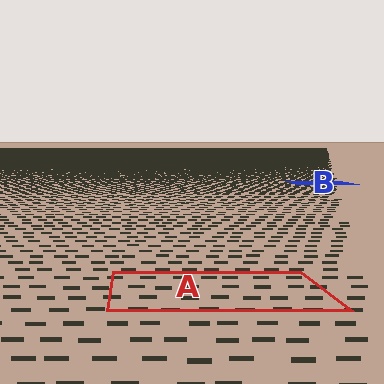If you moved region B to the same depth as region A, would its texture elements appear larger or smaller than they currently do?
They would appear larger. At a closer depth, the same texture elements are projected at a bigger on-screen size.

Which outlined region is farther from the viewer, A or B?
Region B is farther from the viewer — the texture elements inside it appear smaller and more densely packed.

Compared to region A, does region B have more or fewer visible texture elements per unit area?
Region B has more texture elements per unit area — they are packed more densely because it is farther away.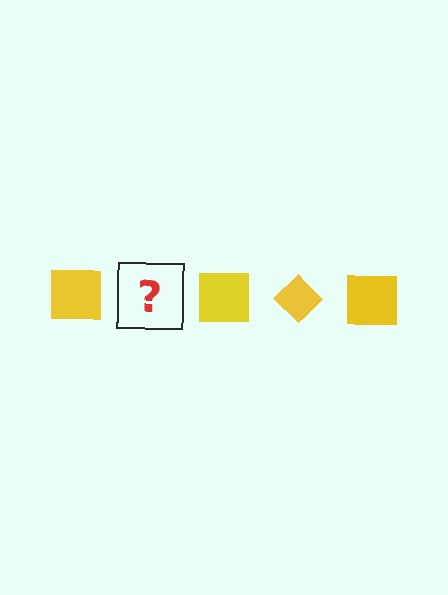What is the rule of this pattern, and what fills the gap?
The rule is that the pattern cycles through square, diamond shapes in yellow. The gap should be filled with a yellow diamond.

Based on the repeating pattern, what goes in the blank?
The blank should be a yellow diamond.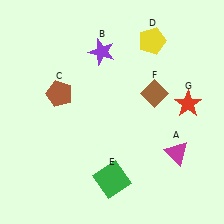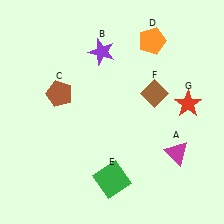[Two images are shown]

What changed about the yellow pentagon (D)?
In Image 1, D is yellow. In Image 2, it changed to orange.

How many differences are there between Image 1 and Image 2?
There is 1 difference between the two images.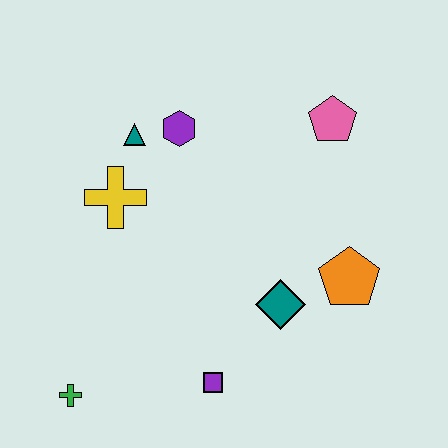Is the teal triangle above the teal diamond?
Yes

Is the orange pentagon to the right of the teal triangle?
Yes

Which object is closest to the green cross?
The purple square is closest to the green cross.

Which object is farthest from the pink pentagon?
The green cross is farthest from the pink pentagon.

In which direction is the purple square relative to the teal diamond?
The purple square is below the teal diamond.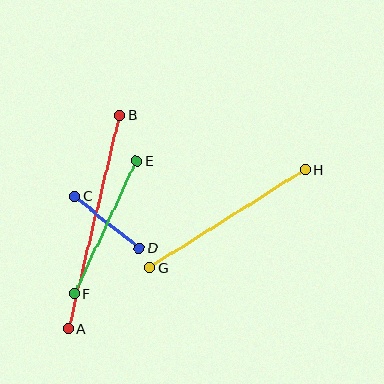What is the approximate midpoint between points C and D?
The midpoint is at approximately (107, 222) pixels.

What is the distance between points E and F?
The distance is approximately 147 pixels.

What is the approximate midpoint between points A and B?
The midpoint is at approximately (94, 222) pixels.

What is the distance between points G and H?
The distance is approximately 183 pixels.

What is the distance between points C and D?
The distance is approximately 83 pixels.